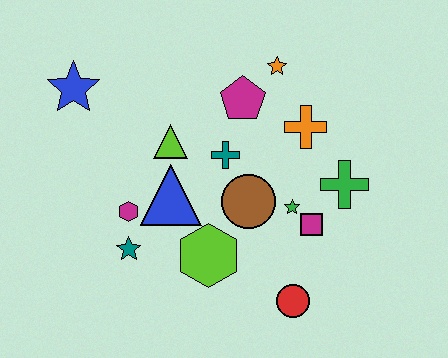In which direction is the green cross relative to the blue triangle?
The green cross is to the right of the blue triangle.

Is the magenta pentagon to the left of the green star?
Yes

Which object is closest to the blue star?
The lime triangle is closest to the blue star.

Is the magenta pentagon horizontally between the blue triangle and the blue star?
No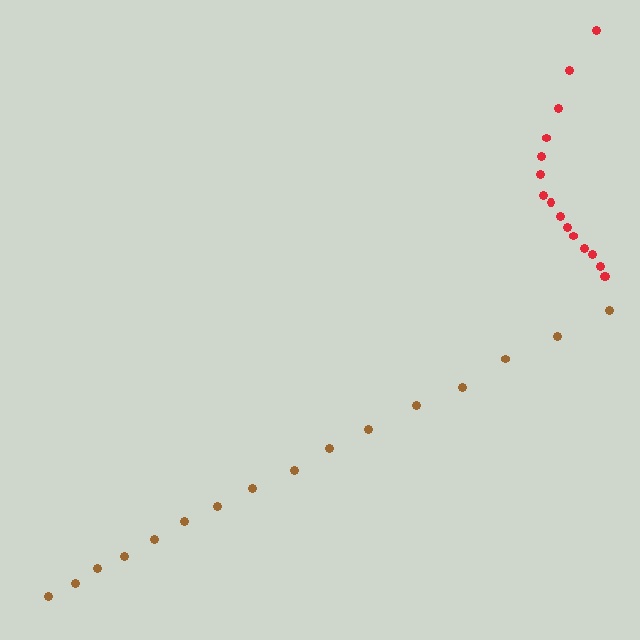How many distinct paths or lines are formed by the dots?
There are 2 distinct paths.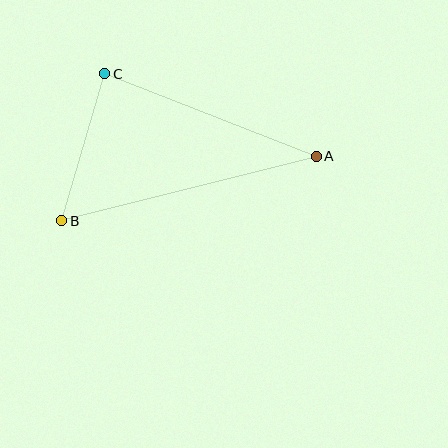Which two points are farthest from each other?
Points A and B are farthest from each other.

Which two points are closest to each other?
Points B and C are closest to each other.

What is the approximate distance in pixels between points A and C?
The distance between A and C is approximately 227 pixels.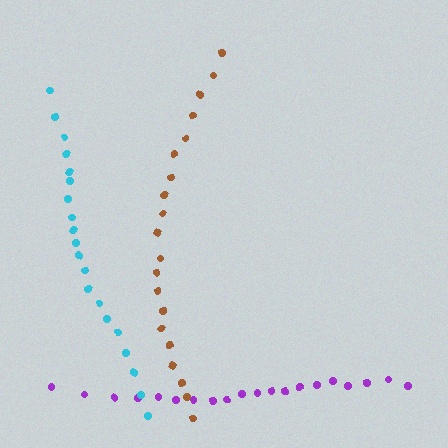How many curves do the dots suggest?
There are 3 distinct paths.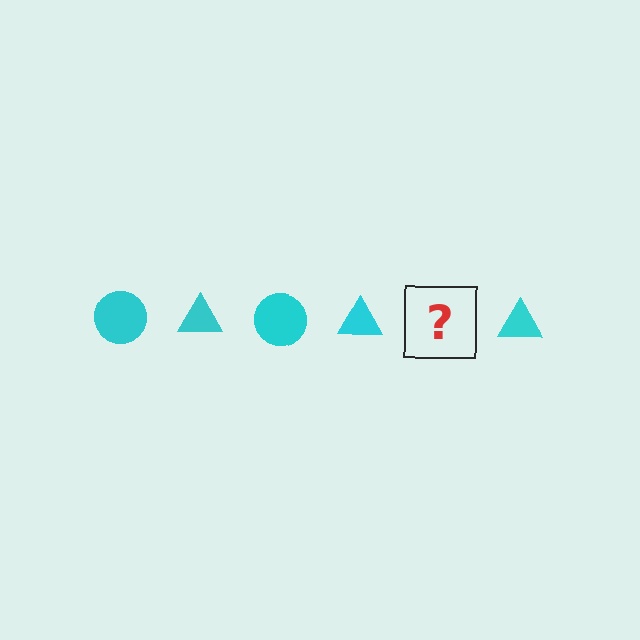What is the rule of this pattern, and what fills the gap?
The rule is that the pattern cycles through circle, triangle shapes in cyan. The gap should be filled with a cyan circle.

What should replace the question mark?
The question mark should be replaced with a cyan circle.